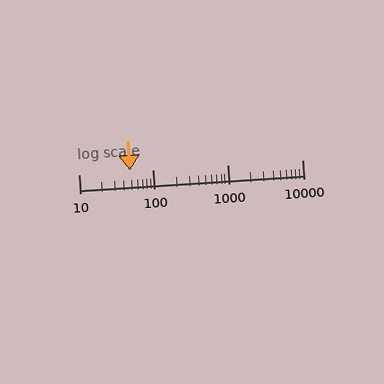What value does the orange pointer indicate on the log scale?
The pointer indicates approximately 49.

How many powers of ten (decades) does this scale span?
The scale spans 3 decades, from 10 to 10000.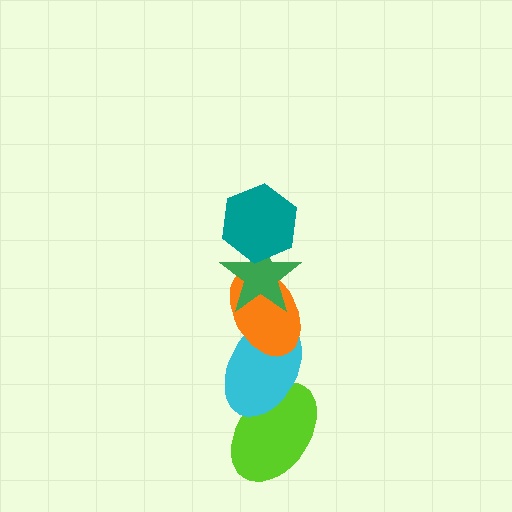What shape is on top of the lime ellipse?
The cyan ellipse is on top of the lime ellipse.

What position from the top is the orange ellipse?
The orange ellipse is 3rd from the top.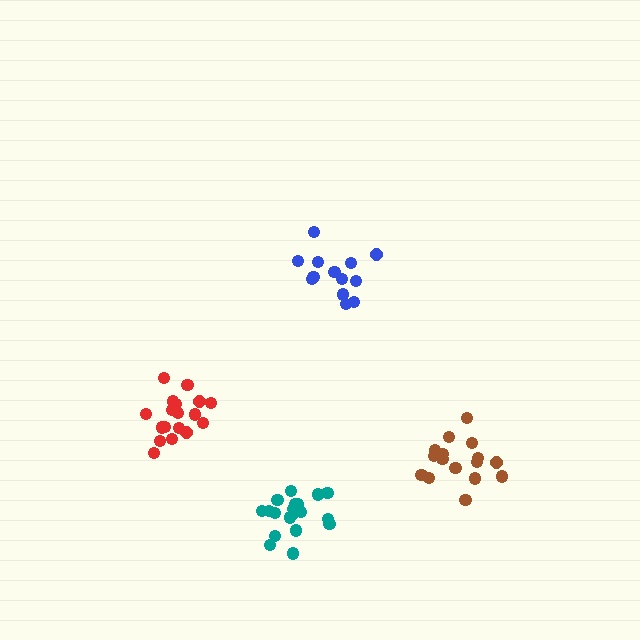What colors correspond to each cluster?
The clusters are colored: red, blue, brown, teal.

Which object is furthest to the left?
The red cluster is leftmost.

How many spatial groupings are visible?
There are 4 spatial groupings.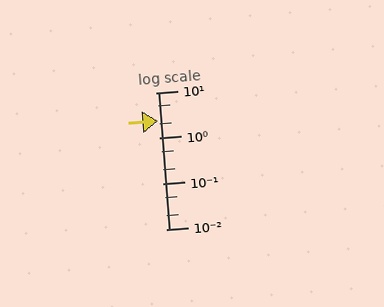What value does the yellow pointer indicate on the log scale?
The pointer indicates approximately 2.4.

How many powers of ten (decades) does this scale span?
The scale spans 3 decades, from 0.01 to 10.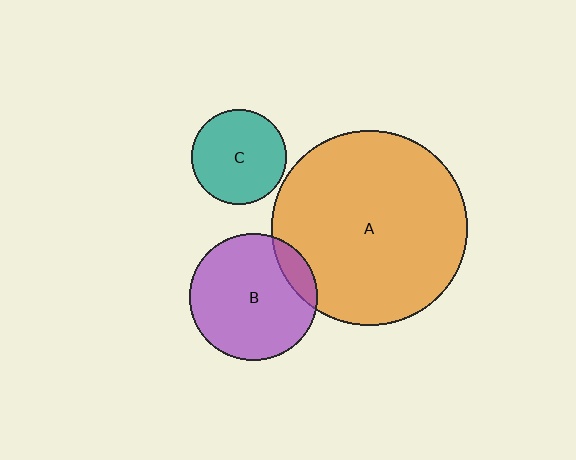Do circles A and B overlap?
Yes.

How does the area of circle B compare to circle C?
Approximately 1.8 times.